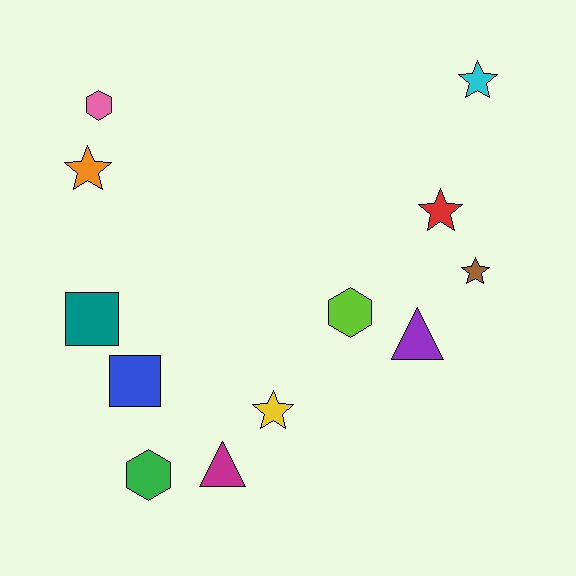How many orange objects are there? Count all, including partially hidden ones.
There is 1 orange object.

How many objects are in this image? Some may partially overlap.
There are 12 objects.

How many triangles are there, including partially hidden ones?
There are 2 triangles.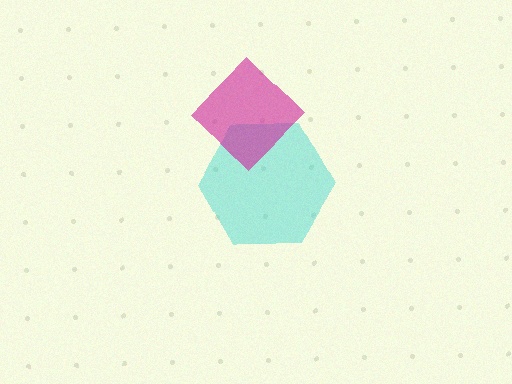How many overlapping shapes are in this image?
There are 2 overlapping shapes in the image.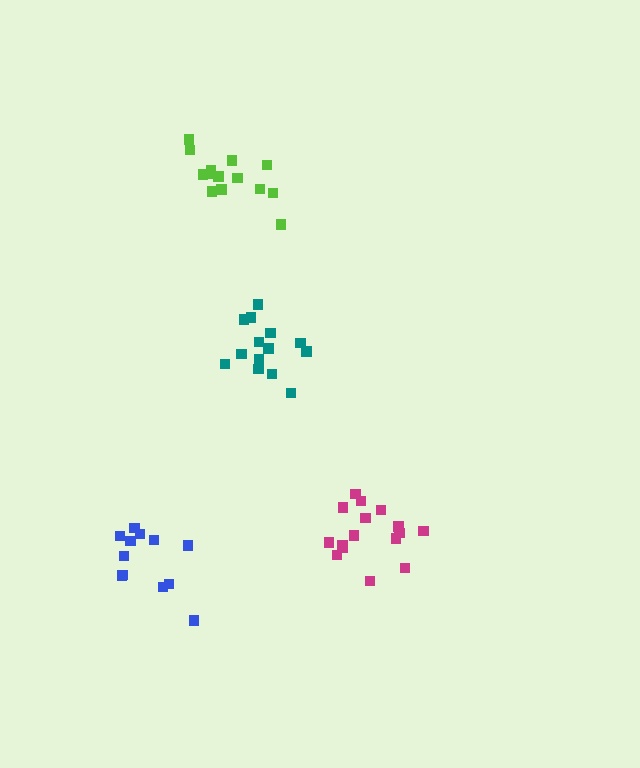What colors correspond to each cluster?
The clusters are colored: magenta, lime, blue, teal.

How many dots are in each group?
Group 1: 16 dots, Group 2: 14 dots, Group 3: 12 dots, Group 4: 14 dots (56 total).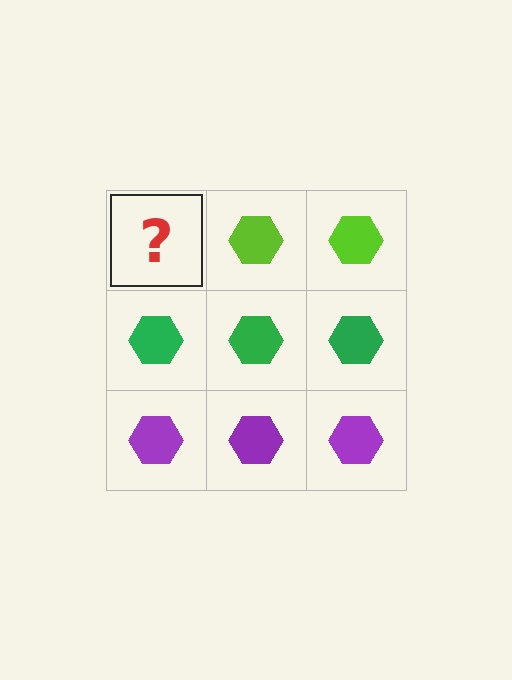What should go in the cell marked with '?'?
The missing cell should contain a lime hexagon.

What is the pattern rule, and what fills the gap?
The rule is that each row has a consistent color. The gap should be filled with a lime hexagon.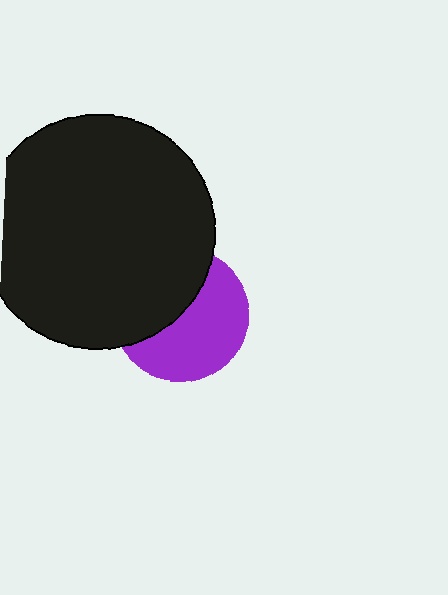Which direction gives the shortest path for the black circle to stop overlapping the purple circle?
Moving toward the upper-left gives the shortest separation.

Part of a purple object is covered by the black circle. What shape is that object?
It is a circle.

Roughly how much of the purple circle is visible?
About half of it is visible (roughly 55%).